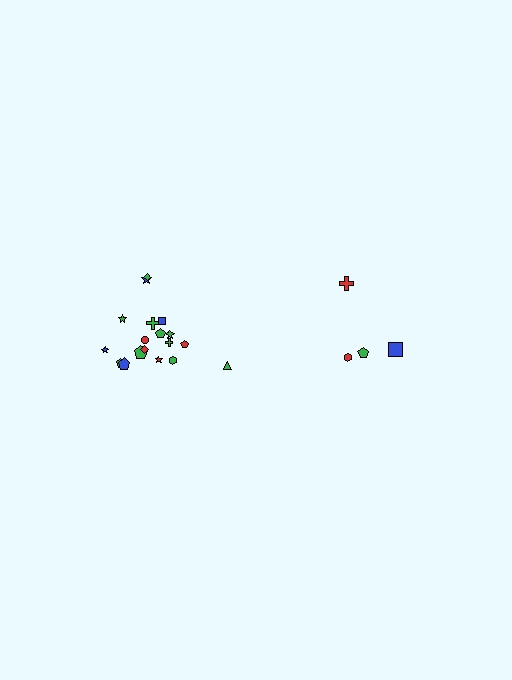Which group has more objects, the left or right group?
The left group.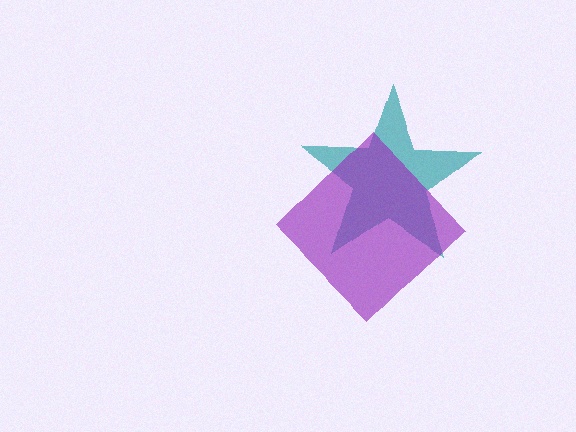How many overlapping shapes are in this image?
There are 2 overlapping shapes in the image.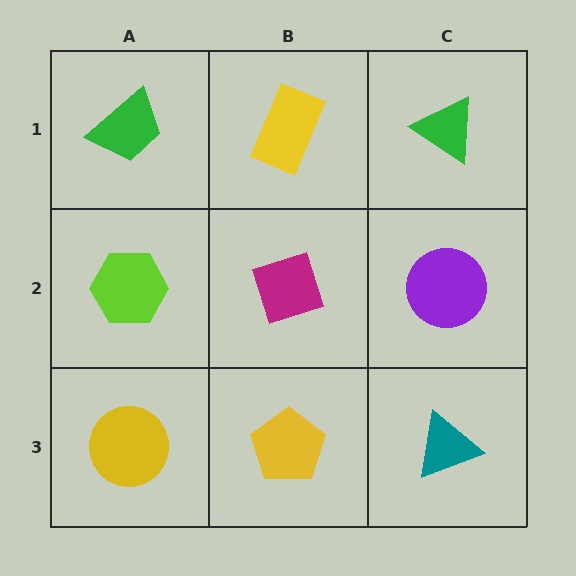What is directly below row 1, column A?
A lime hexagon.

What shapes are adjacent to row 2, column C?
A green triangle (row 1, column C), a teal triangle (row 3, column C), a magenta diamond (row 2, column B).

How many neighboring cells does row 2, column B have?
4.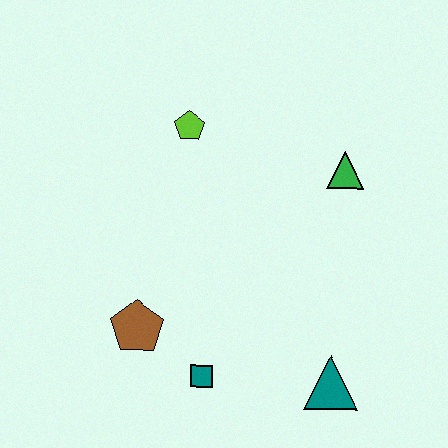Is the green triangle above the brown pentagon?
Yes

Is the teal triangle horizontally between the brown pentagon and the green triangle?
Yes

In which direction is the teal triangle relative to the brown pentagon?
The teal triangle is to the right of the brown pentagon.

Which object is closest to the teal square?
The brown pentagon is closest to the teal square.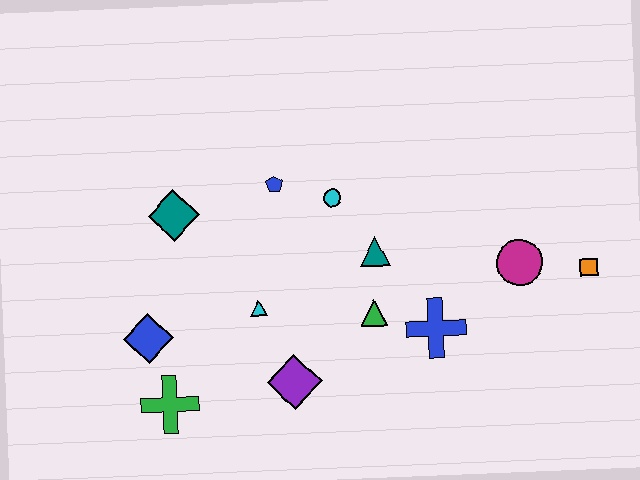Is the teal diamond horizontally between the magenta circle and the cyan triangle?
No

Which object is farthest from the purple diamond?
The orange square is farthest from the purple diamond.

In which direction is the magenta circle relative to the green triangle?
The magenta circle is to the right of the green triangle.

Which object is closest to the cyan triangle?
The purple diamond is closest to the cyan triangle.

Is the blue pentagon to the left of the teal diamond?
No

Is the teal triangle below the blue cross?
No